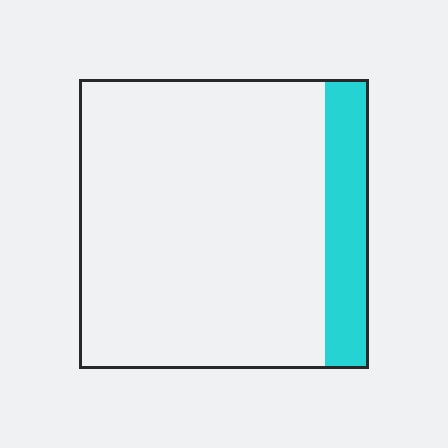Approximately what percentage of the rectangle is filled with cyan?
Approximately 15%.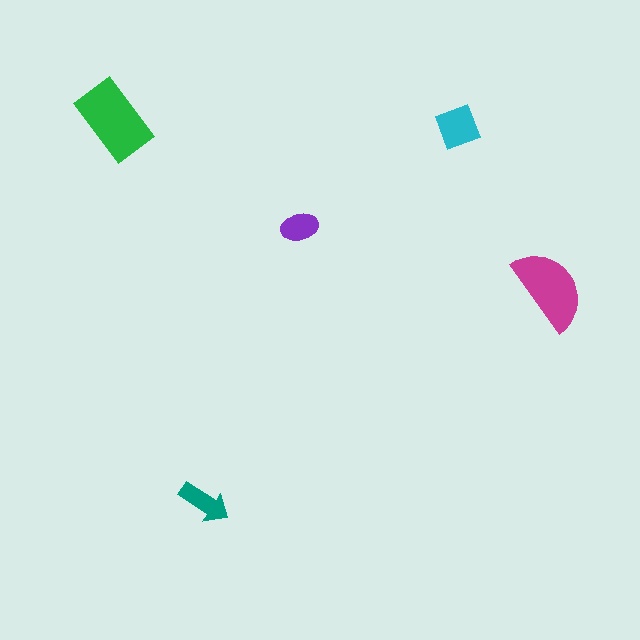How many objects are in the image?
There are 5 objects in the image.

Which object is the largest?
The green rectangle.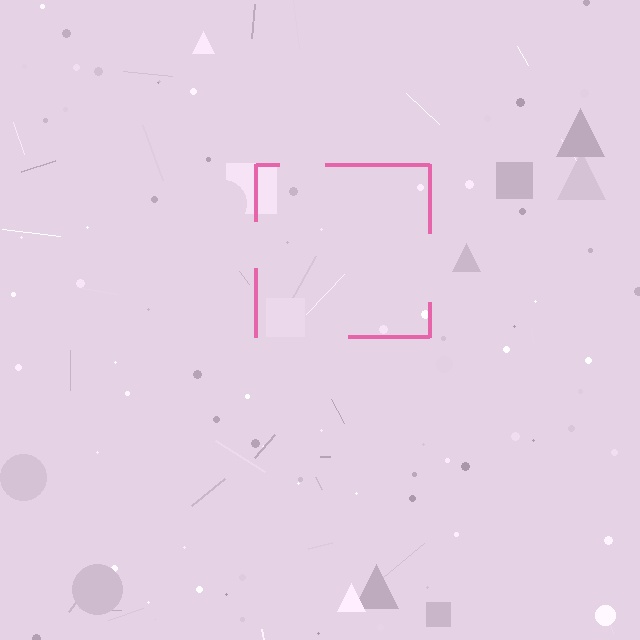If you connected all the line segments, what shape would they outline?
They would outline a square.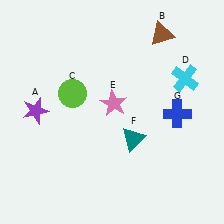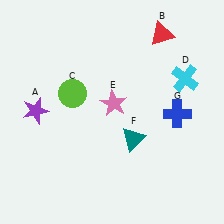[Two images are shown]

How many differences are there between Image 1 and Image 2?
There is 1 difference between the two images.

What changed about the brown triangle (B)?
In Image 1, B is brown. In Image 2, it changed to red.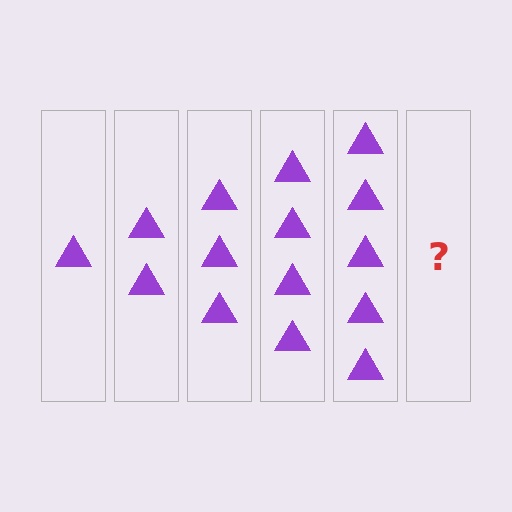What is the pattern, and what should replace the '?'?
The pattern is that each step adds one more triangle. The '?' should be 6 triangles.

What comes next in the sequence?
The next element should be 6 triangles.